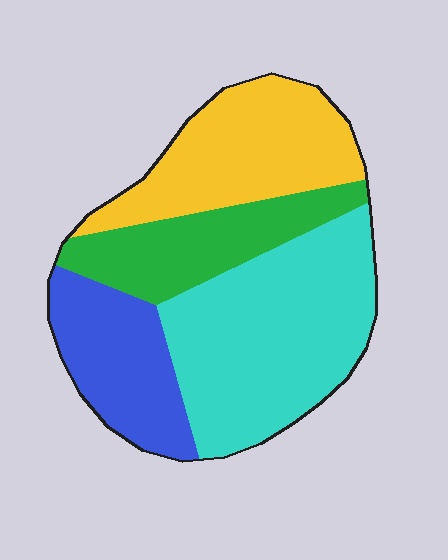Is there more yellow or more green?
Yellow.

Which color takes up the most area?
Cyan, at roughly 40%.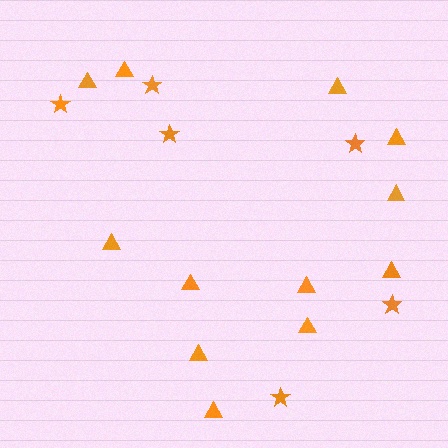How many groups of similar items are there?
There are 2 groups: one group of stars (6) and one group of triangles (12).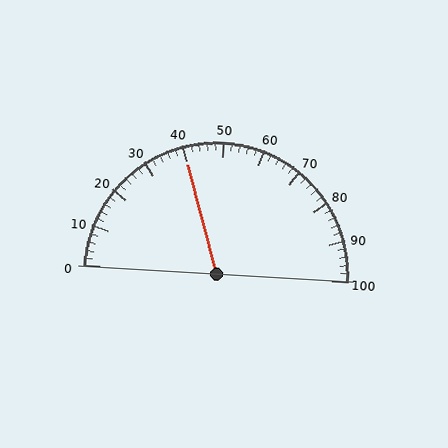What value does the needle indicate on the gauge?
The needle indicates approximately 40.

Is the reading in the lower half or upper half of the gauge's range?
The reading is in the lower half of the range (0 to 100).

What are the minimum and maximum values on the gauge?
The gauge ranges from 0 to 100.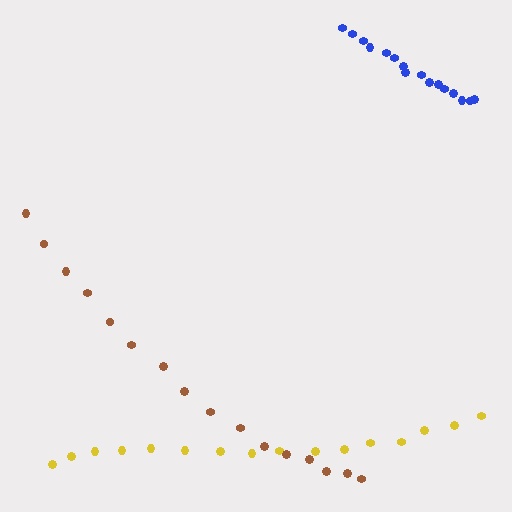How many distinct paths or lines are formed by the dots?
There are 3 distinct paths.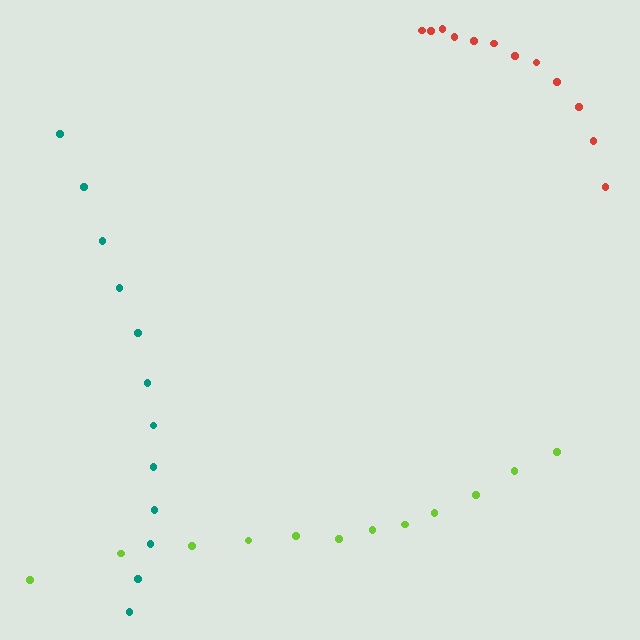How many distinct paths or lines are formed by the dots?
There are 3 distinct paths.